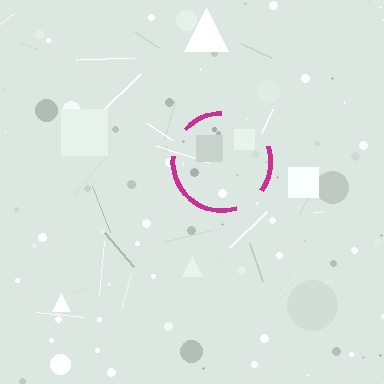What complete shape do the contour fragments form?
The contour fragments form a circle.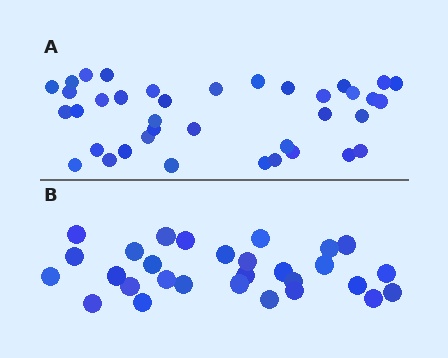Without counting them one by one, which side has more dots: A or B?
Region A (the top region) has more dots.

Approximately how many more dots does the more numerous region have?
Region A has roughly 8 or so more dots than region B.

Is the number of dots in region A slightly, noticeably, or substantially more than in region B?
Region A has noticeably more, but not dramatically so. The ratio is roughly 1.3 to 1.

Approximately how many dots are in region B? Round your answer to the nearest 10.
About 30 dots. (The exact count is 29, which rounds to 30.)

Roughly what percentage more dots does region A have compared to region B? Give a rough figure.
About 30% more.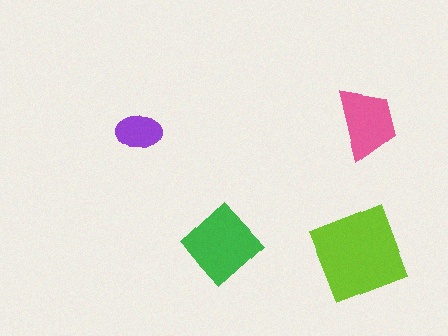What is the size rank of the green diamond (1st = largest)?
2nd.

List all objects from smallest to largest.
The purple ellipse, the pink trapezoid, the green diamond, the lime square.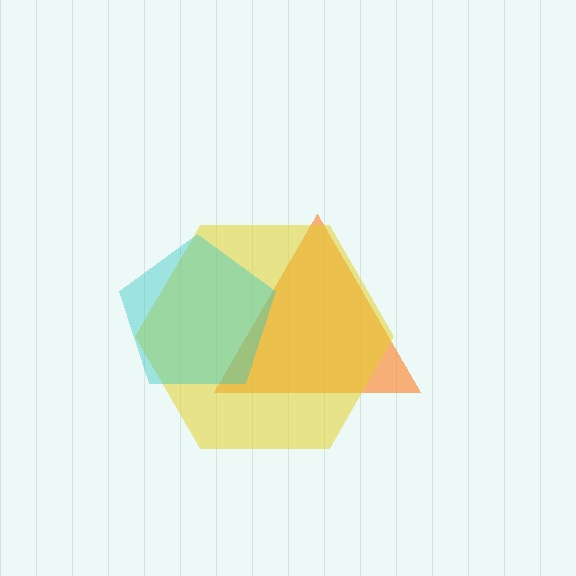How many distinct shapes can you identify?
There are 3 distinct shapes: an orange triangle, a yellow hexagon, a cyan pentagon.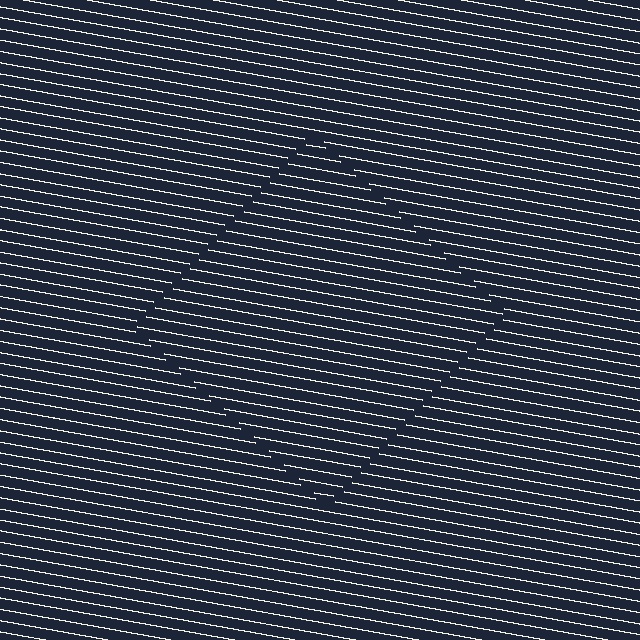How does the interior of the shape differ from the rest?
The interior of the shape contains the same grating, shifted by half a period — the contour is defined by the phase discontinuity where line-ends from the inner and outer gratings abut.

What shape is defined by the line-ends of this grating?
An illusory square. The interior of the shape contains the same grating, shifted by half a period — the contour is defined by the phase discontinuity where line-ends from the inner and outer gratings abut.